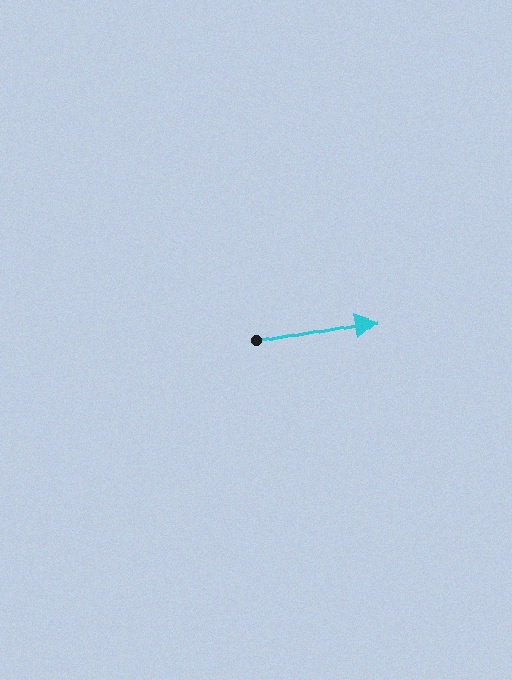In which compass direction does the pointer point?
East.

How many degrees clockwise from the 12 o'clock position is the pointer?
Approximately 79 degrees.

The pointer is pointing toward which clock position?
Roughly 3 o'clock.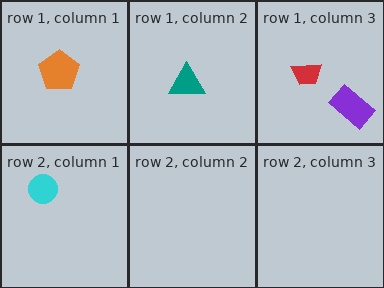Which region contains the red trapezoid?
The row 1, column 3 region.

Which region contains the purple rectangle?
The row 1, column 3 region.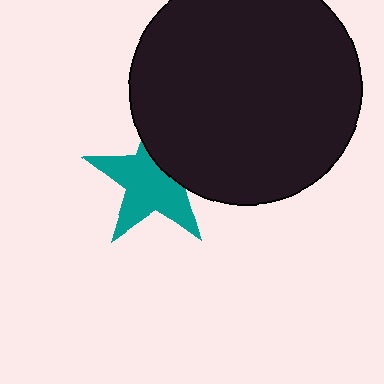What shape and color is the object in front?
The object in front is a black circle.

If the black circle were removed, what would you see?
You would see the complete teal star.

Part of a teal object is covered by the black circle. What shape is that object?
It is a star.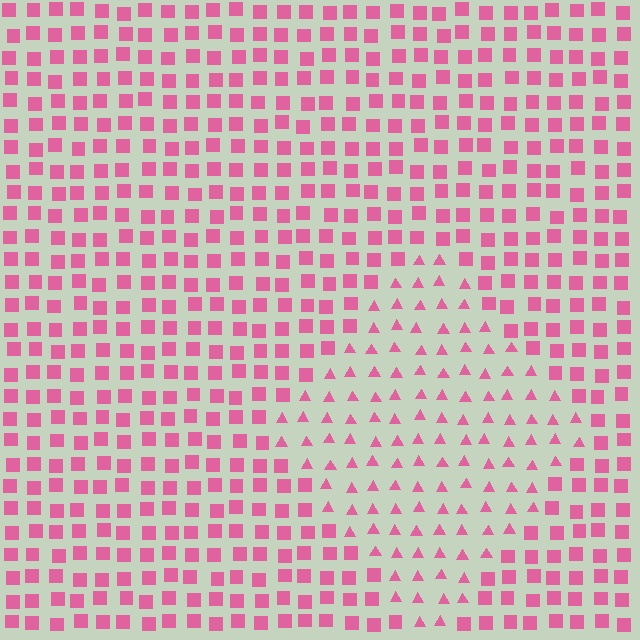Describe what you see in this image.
The image is filled with small pink elements arranged in a uniform grid. A diamond-shaped region contains triangles, while the surrounding area contains squares. The boundary is defined purely by the change in element shape.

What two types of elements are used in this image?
The image uses triangles inside the diamond region and squares outside it.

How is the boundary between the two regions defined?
The boundary is defined by a change in element shape: triangles inside vs. squares outside. All elements share the same color and spacing.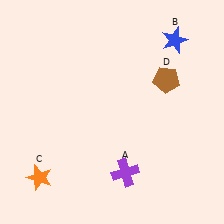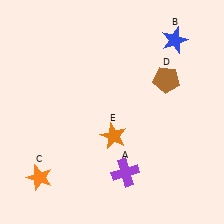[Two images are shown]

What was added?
An orange star (E) was added in Image 2.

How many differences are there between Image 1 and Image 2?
There is 1 difference between the two images.